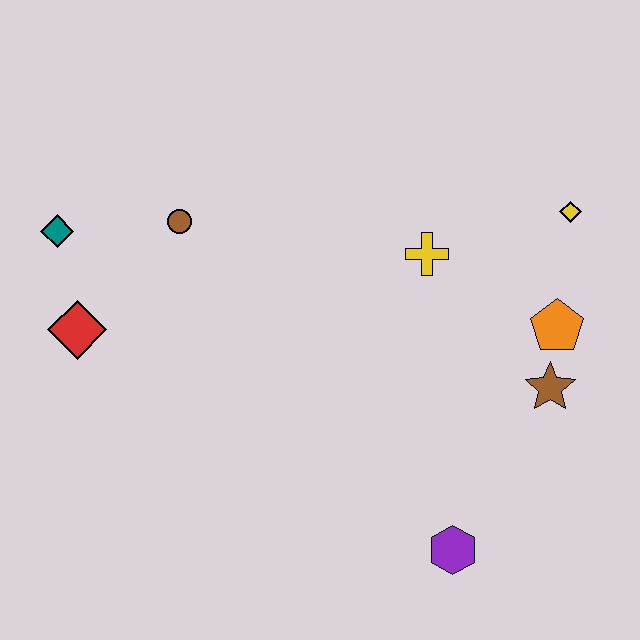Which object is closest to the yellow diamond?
The orange pentagon is closest to the yellow diamond.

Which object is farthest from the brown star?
The teal diamond is farthest from the brown star.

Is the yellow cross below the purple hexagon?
No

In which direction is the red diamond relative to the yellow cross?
The red diamond is to the left of the yellow cross.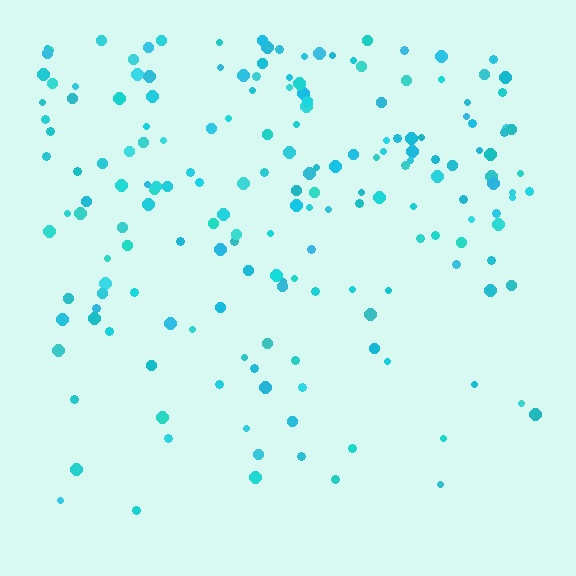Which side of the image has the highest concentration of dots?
The top.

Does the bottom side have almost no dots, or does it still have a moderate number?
Still a moderate number, just noticeably fewer than the top.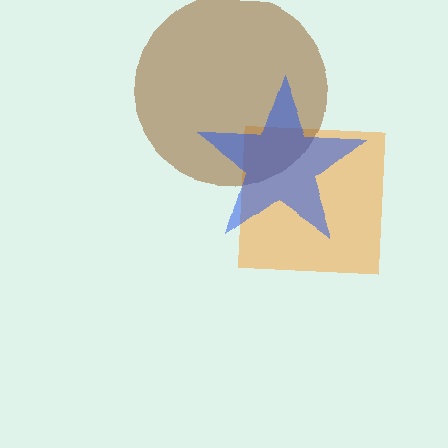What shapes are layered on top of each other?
The layered shapes are: an orange square, a brown circle, a blue star.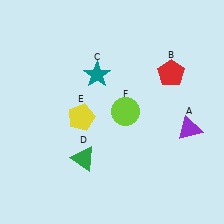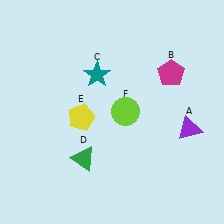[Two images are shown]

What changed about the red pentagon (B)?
In Image 1, B is red. In Image 2, it changed to magenta.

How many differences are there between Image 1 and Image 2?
There is 1 difference between the two images.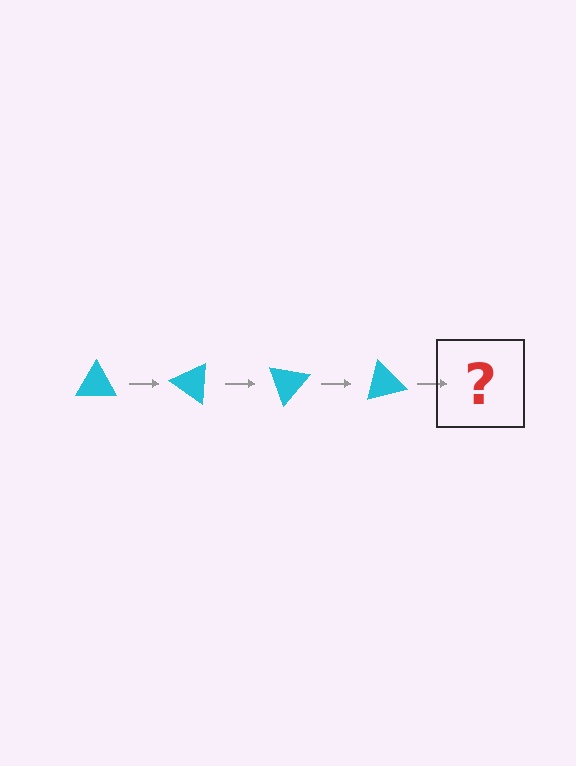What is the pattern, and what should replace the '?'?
The pattern is that the triangle rotates 35 degrees each step. The '?' should be a cyan triangle rotated 140 degrees.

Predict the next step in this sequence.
The next step is a cyan triangle rotated 140 degrees.